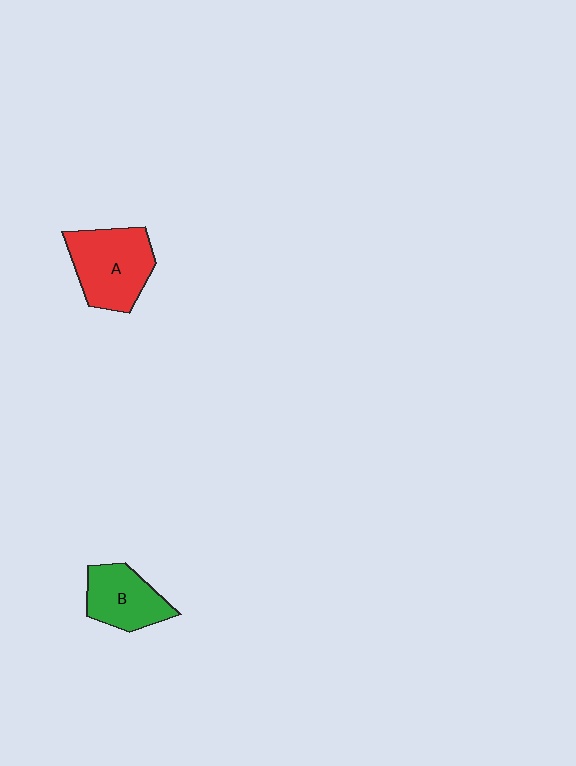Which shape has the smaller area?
Shape B (green).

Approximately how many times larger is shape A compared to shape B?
Approximately 1.4 times.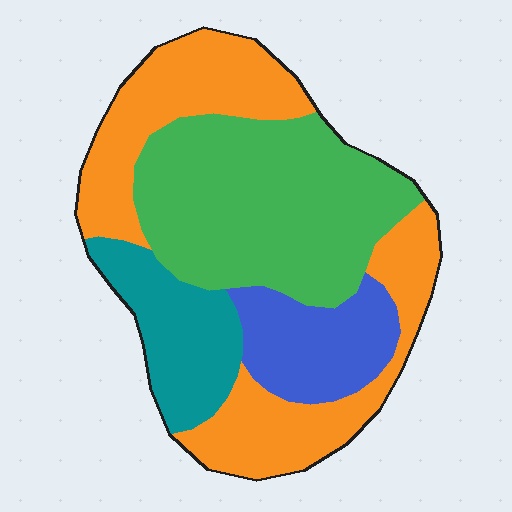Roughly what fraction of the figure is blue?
Blue covers around 15% of the figure.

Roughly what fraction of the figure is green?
Green covers 36% of the figure.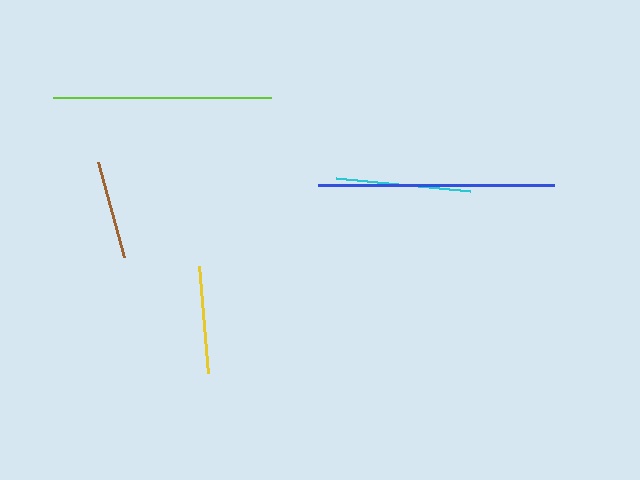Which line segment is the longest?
The blue line is the longest at approximately 236 pixels.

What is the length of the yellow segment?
The yellow segment is approximately 108 pixels long.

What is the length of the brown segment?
The brown segment is approximately 99 pixels long.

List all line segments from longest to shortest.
From longest to shortest: blue, lime, cyan, yellow, brown.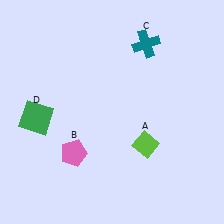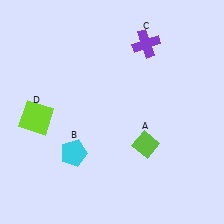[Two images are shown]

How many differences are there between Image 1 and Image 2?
There are 3 differences between the two images.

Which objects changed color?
B changed from pink to cyan. C changed from teal to purple. D changed from green to lime.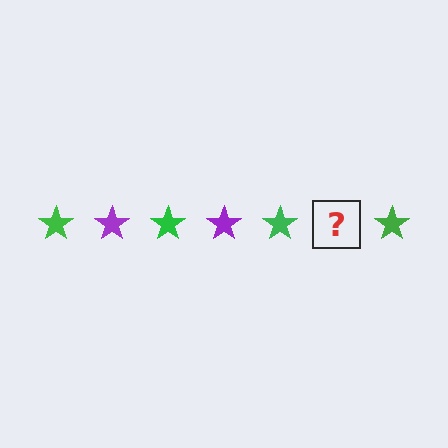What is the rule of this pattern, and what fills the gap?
The rule is that the pattern cycles through green, purple stars. The gap should be filled with a purple star.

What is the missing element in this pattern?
The missing element is a purple star.